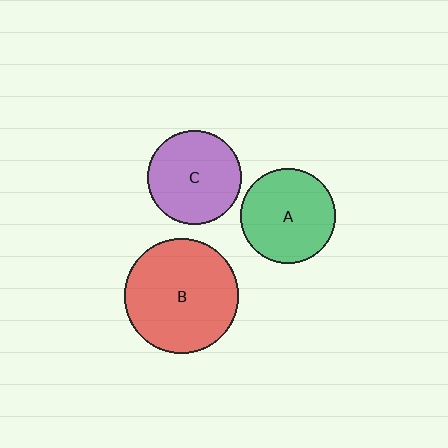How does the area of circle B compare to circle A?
Approximately 1.5 times.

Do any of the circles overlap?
No, none of the circles overlap.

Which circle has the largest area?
Circle B (red).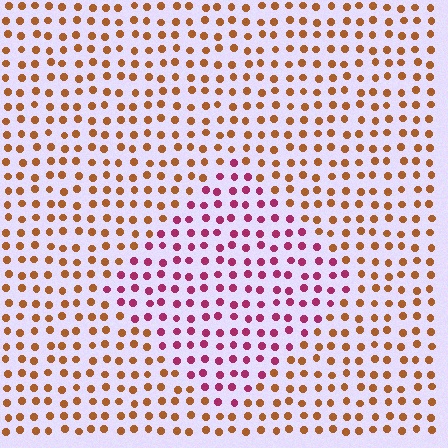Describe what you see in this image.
The image is filled with small brown elements in a uniform arrangement. A diamond-shaped region is visible where the elements are tinted to a slightly different hue, forming a subtle color boundary.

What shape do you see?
I see a diamond.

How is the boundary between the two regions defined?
The boundary is defined purely by a slight shift in hue (about 54 degrees). Spacing, size, and orientation are identical on both sides.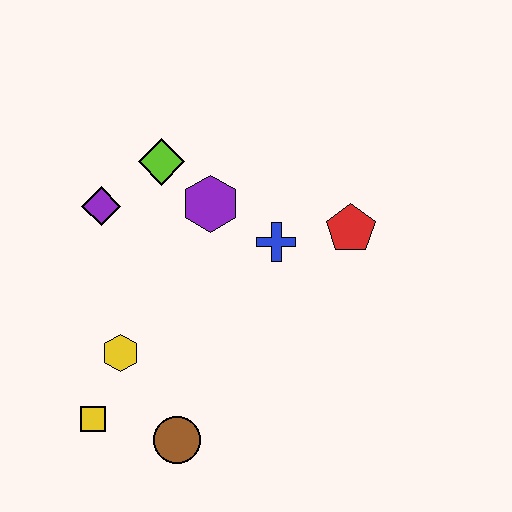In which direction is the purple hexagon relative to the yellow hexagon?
The purple hexagon is above the yellow hexagon.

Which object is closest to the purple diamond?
The lime diamond is closest to the purple diamond.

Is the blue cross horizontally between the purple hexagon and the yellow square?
No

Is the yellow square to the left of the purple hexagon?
Yes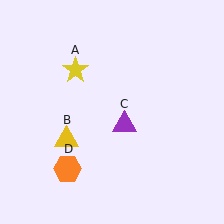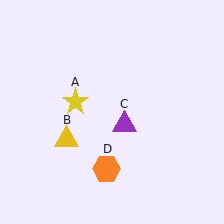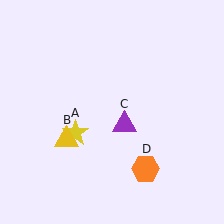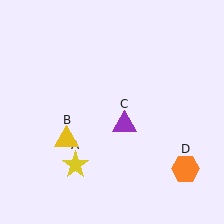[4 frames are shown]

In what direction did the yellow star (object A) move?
The yellow star (object A) moved down.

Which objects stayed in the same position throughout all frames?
Yellow triangle (object B) and purple triangle (object C) remained stationary.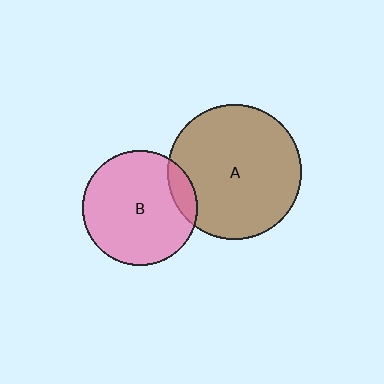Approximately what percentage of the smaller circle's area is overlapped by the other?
Approximately 10%.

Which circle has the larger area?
Circle A (brown).